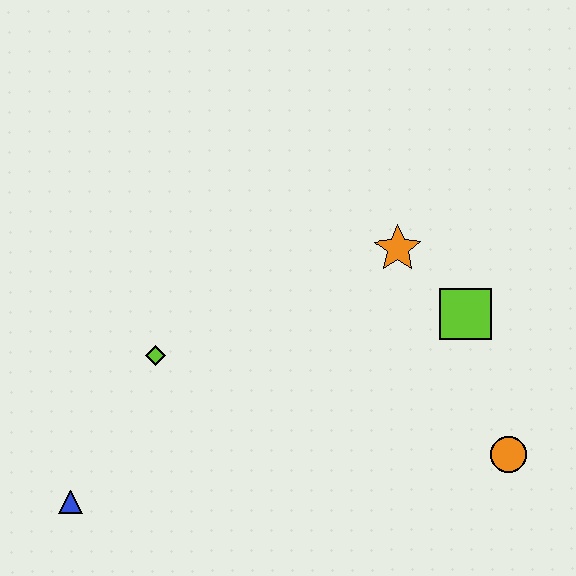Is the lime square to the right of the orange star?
Yes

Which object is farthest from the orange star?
The blue triangle is farthest from the orange star.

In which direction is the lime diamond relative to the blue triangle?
The lime diamond is above the blue triangle.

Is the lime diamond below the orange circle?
No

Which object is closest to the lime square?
The orange star is closest to the lime square.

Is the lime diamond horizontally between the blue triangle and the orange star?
Yes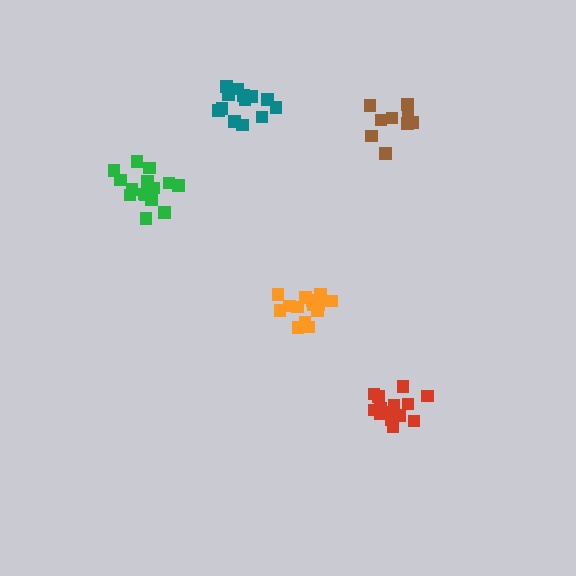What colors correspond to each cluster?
The clusters are colored: red, brown, teal, orange, green.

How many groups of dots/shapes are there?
There are 5 groups.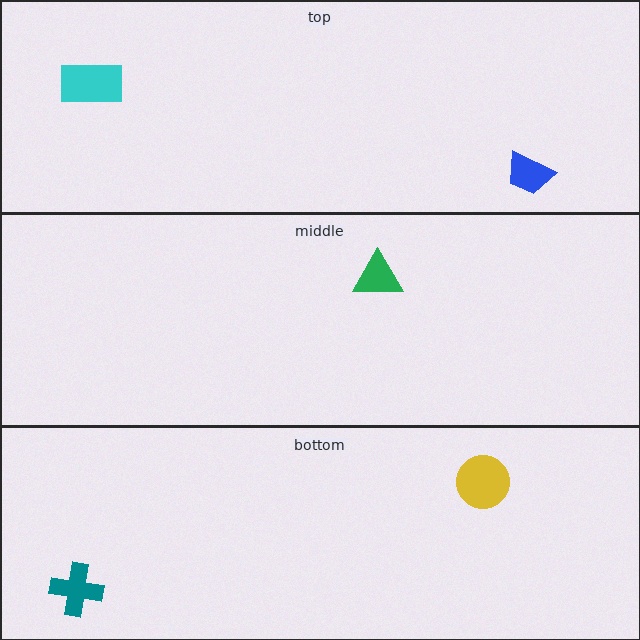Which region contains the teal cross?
The bottom region.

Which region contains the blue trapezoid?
The top region.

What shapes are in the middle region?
The green triangle.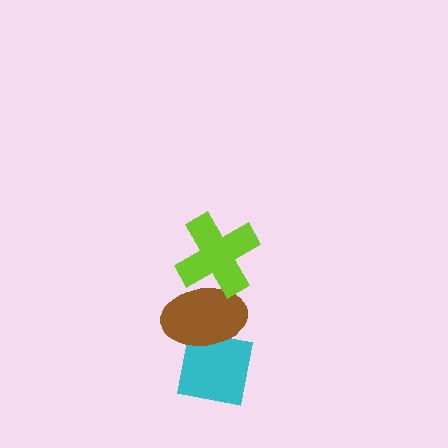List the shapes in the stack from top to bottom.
From top to bottom: the lime cross, the brown ellipse, the cyan square.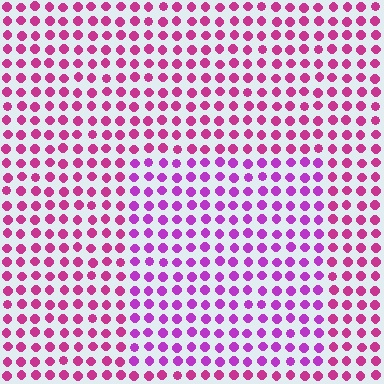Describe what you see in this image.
The image is filled with small magenta elements in a uniform arrangement. A rectangle-shaped region is visible where the elements are tinted to a slightly different hue, forming a subtle color boundary.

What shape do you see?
I see a rectangle.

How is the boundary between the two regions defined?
The boundary is defined purely by a slight shift in hue (about 29 degrees). Spacing, size, and orientation are identical on both sides.